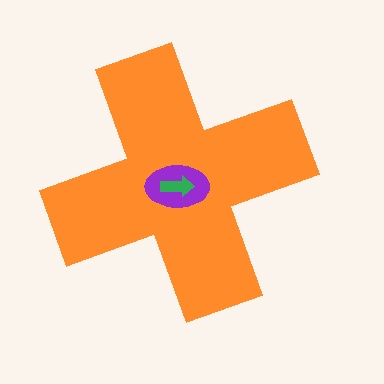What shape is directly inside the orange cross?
The purple ellipse.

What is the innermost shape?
The green arrow.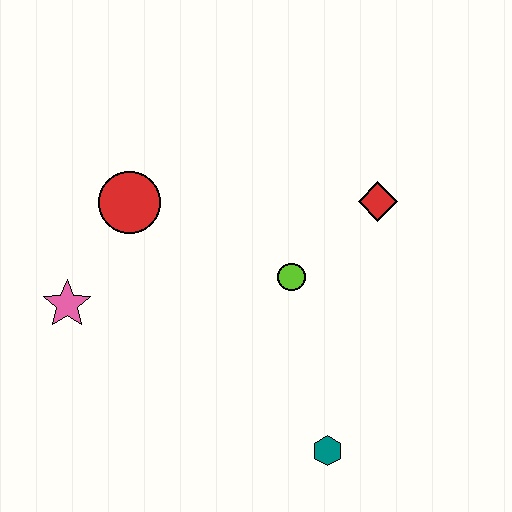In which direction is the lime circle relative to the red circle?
The lime circle is to the right of the red circle.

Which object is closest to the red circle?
The pink star is closest to the red circle.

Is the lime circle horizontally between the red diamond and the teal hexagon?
No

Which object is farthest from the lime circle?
The pink star is farthest from the lime circle.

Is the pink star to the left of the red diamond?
Yes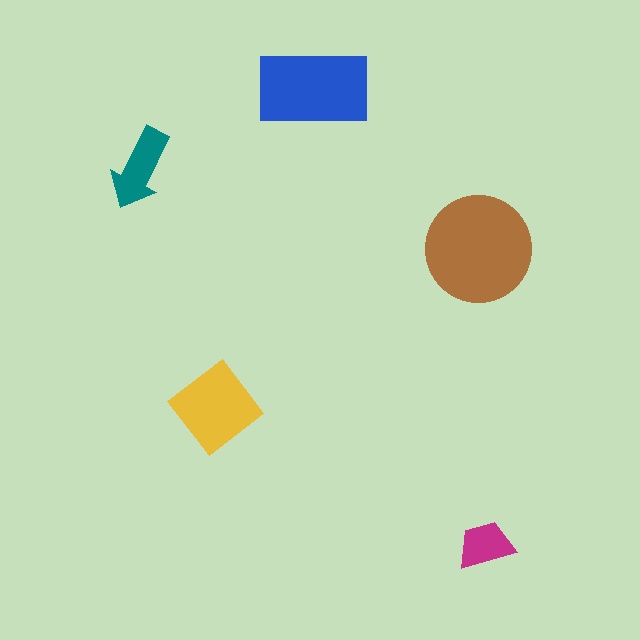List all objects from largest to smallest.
The brown circle, the blue rectangle, the yellow diamond, the teal arrow, the magenta trapezoid.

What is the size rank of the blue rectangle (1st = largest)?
2nd.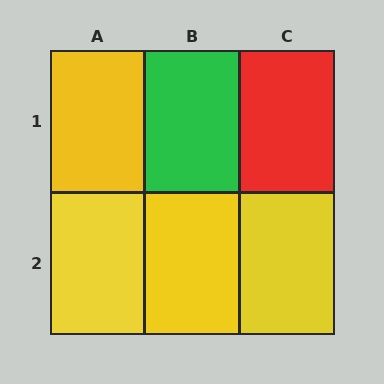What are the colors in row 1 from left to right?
Yellow, green, red.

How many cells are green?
1 cell is green.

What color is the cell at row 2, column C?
Yellow.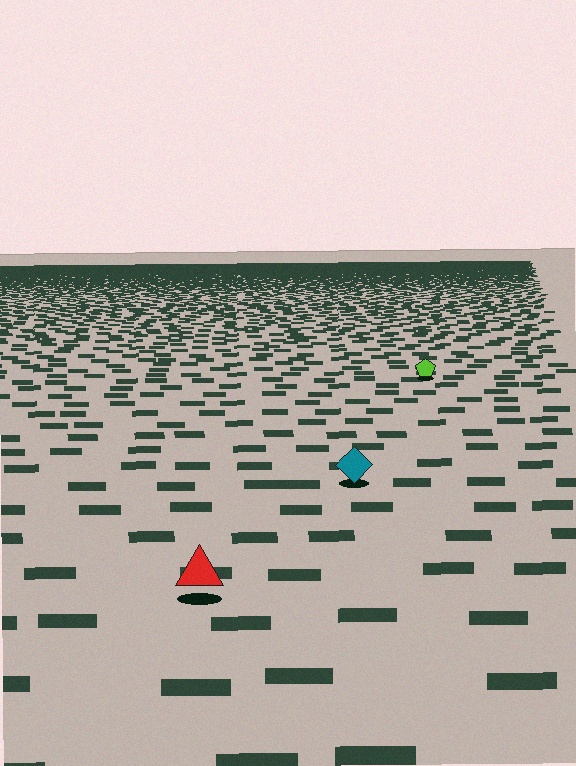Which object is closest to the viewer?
The red triangle is closest. The texture marks near it are larger and more spread out.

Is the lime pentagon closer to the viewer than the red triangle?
No. The red triangle is closer — you can tell from the texture gradient: the ground texture is coarser near it.